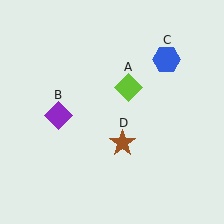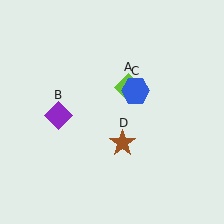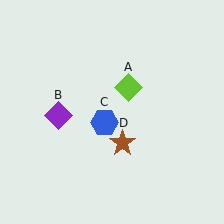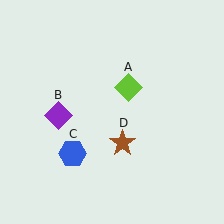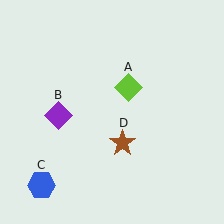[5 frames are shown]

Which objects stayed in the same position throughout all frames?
Lime diamond (object A) and purple diamond (object B) and brown star (object D) remained stationary.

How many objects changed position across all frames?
1 object changed position: blue hexagon (object C).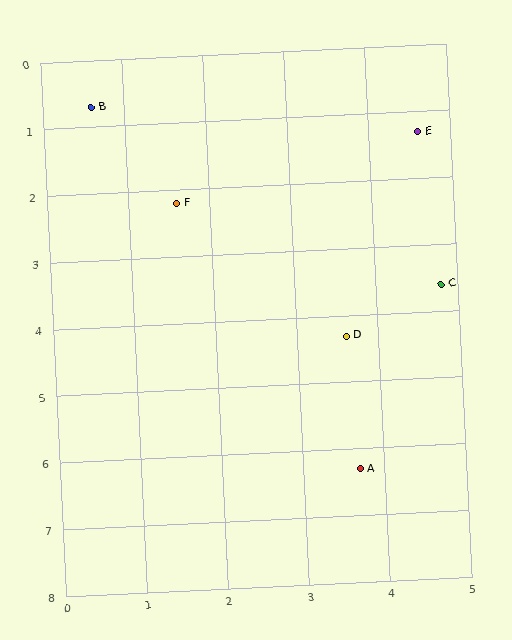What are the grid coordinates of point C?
Point C is at approximately (4.8, 3.6).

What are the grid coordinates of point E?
Point E is at approximately (4.6, 1.3).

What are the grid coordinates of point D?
Point D is at approximately (3.6, 4.3).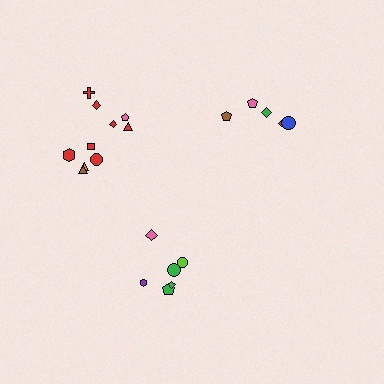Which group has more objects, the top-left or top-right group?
The top-left group.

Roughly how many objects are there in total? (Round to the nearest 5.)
Roughly 20 objects in total.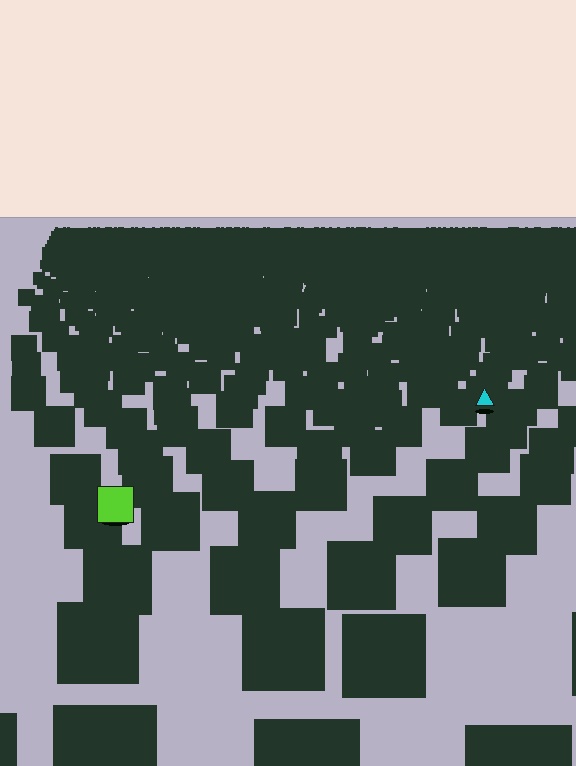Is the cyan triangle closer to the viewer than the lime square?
No. The lime square is closer — you can tell from the texture gradient: the ground texture is coarser near it.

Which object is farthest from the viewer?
The cyan triangle is farthest from the viewer. It appears smaller and the ground texture around it is denser.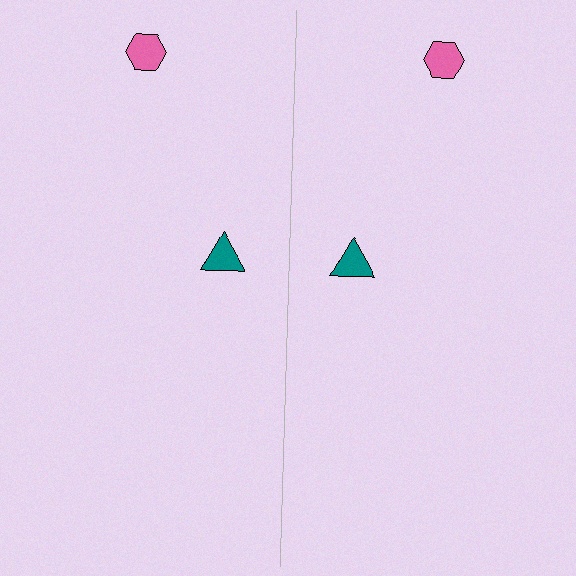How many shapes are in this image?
There are 4 shapes in this image.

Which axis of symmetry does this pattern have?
The pattern has a vertical axis of symmetry running through the center of the image.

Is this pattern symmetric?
Yes, this pattern has bilateral (reflection) symmetry.